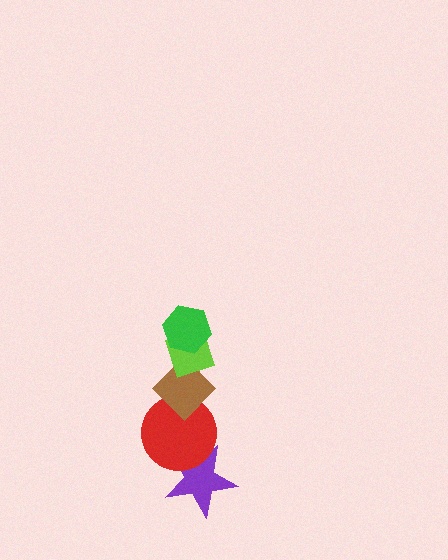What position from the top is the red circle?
The red circle is 4th from the top.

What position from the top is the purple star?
The purple star is 5th from the top.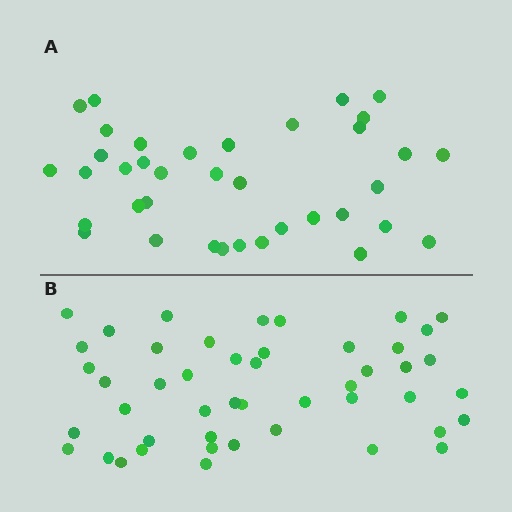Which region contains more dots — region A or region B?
Region B (the bottom region) has more dots.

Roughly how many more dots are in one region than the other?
Region B has roughly 10 or so more dots than region A.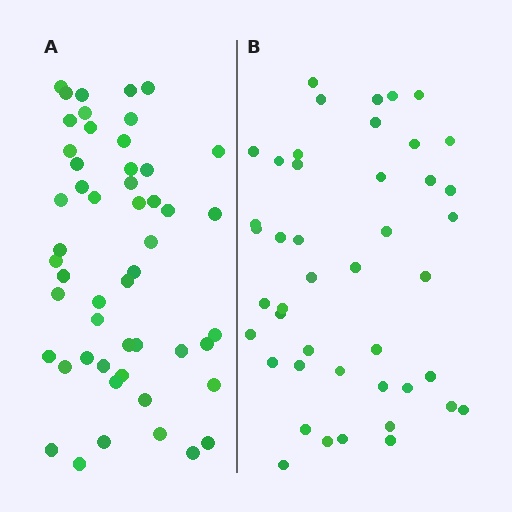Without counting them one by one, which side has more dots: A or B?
Region A (the left region) has more dots.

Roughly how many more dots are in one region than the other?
Region A has roughly 8 or so more dots than region B.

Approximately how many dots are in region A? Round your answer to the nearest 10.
About 50 dots. (The exact count is 51, which rounds to 50.)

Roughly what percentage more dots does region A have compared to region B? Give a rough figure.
About 15% more.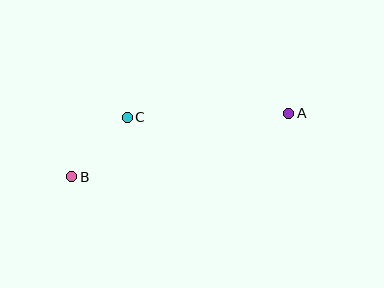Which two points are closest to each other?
Points B and C are closest to each other.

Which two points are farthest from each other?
Points A and B are farthest from each other.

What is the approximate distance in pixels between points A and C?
The distance between A and C is approximately 162 pixels.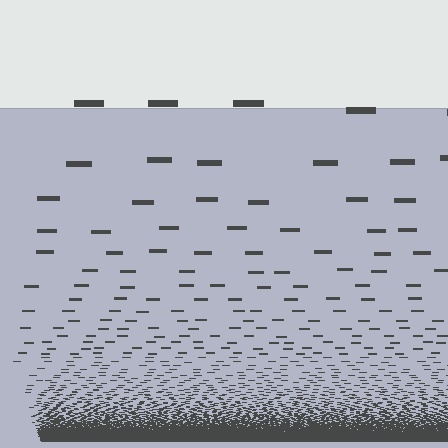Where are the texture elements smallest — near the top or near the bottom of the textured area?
Near the bottom.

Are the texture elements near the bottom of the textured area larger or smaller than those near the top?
Smaller. The gradient is inverted — elements near the bottom are smaller and denser.